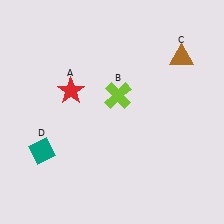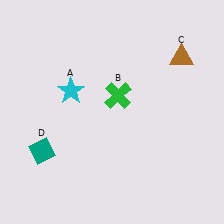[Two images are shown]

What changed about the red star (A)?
In Image 1, A is red. In Image 2, it changed to cyan.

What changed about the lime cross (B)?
In Image 1, B is lime. In Image 2, it changed to green.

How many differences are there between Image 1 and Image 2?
There are 2 differences between the two images.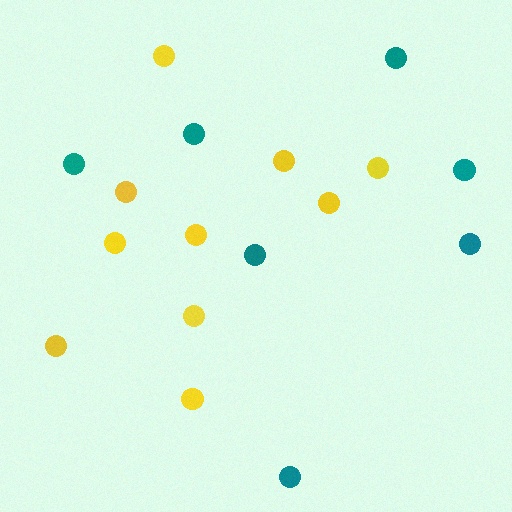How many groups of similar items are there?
There are 2 groups: one group of yellow circles (10) and one group of teal circles (7).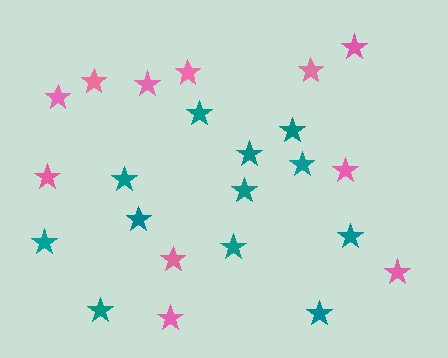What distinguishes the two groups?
There are 2 groups: one group of pink stars (11) and one group of teal stars (12).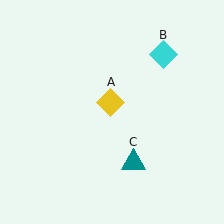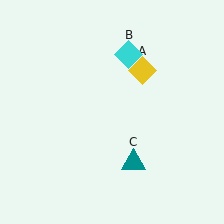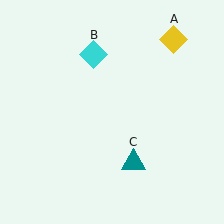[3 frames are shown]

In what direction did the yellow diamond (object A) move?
The yellow diamond (object A) moved up and to the right.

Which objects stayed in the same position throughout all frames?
Teal triangle (object C) remained stationary.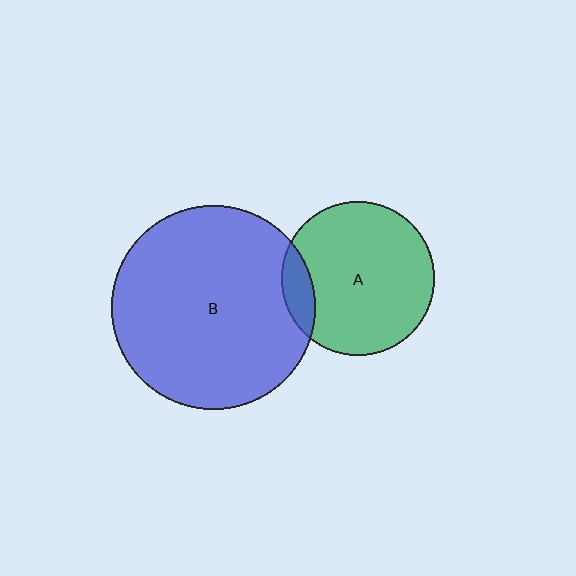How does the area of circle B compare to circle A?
Approximately 1.8 times.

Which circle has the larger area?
Circle B (blue).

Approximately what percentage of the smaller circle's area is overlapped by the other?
Approximately 10%.